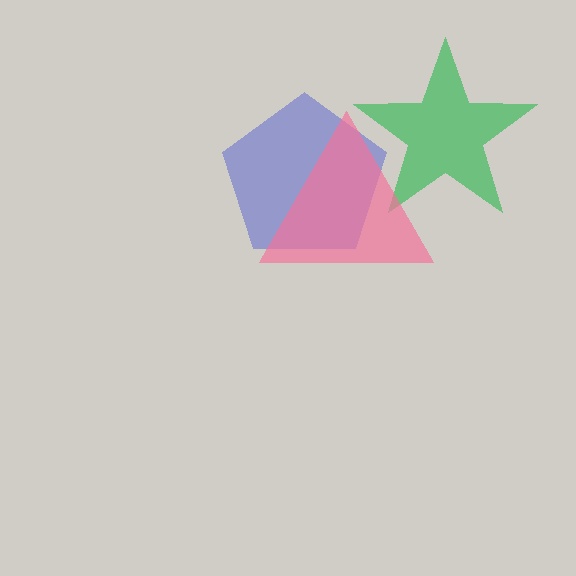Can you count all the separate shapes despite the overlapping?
Yes, there are 3 separate shapes.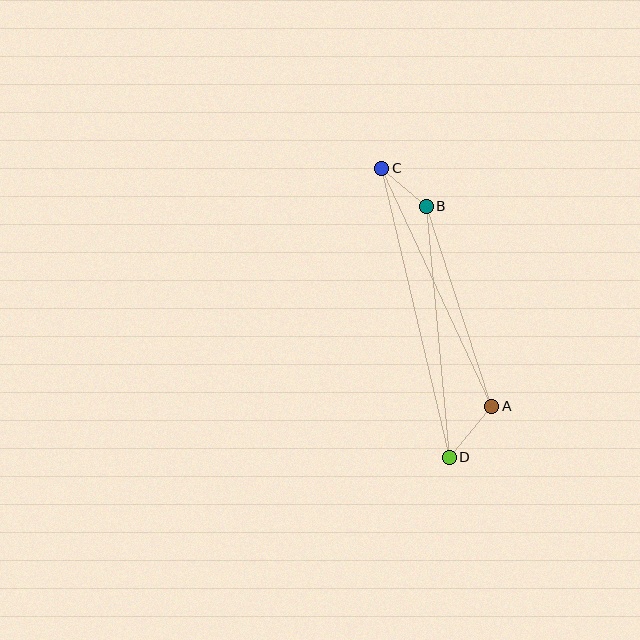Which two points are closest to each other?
Points B and C are closest to each other.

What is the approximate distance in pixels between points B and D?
The distance between B and D is approximately 252 pixels.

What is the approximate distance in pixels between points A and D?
The distance between A and D is approximately 66 pixels.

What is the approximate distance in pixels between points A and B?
The distance between A and B is approximately 211 pixels.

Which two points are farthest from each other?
Points C and D are farthest from each other.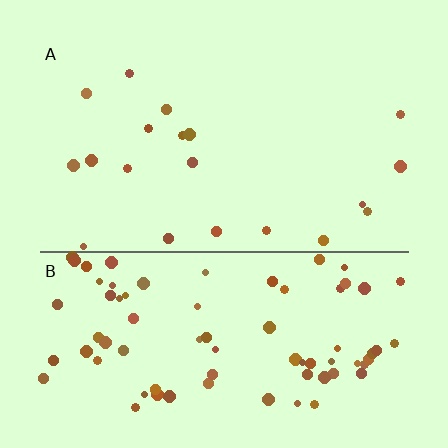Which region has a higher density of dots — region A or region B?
B (the bottom).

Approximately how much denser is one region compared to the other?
Approximately 4.2× — region B over region A.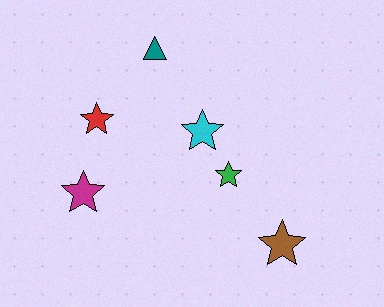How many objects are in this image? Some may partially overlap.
There are 6 objects.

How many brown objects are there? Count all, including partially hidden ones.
There is 1 brown object.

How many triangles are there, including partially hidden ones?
There is 1 triangle.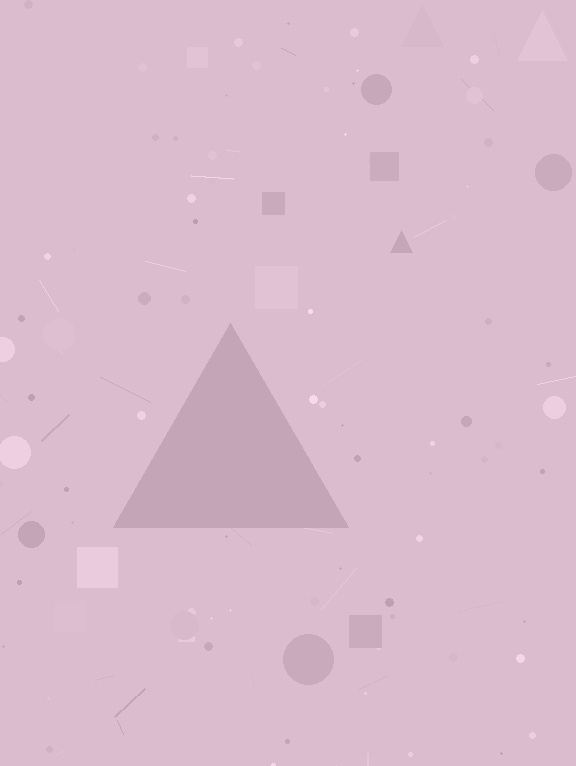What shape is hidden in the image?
A triangle is hidden in the image.